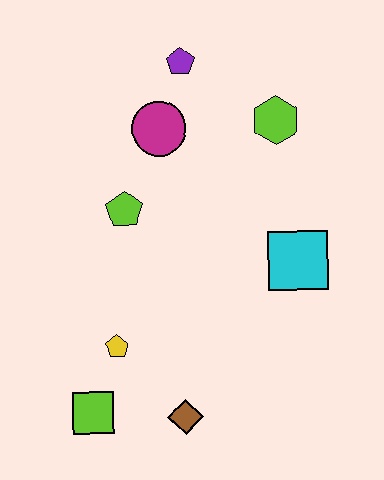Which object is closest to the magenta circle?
The purple pentagon is closest to the magenta circle.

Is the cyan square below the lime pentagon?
Yes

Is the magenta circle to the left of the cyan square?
Yes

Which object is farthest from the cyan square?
The lime square is farthest from the cyan square.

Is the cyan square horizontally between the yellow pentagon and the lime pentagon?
No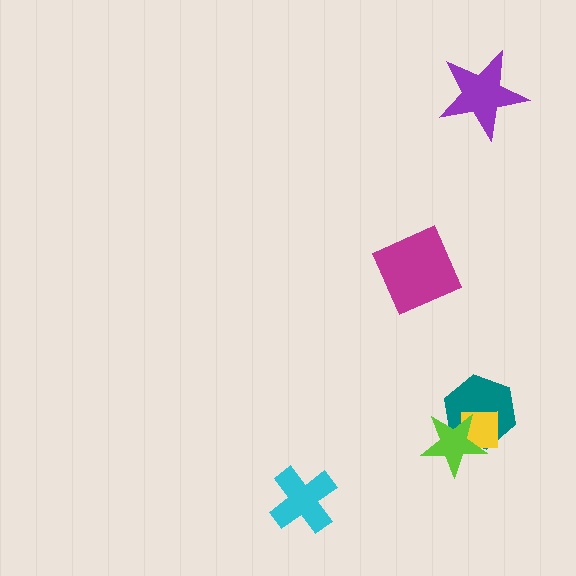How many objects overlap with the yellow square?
2 objects overlap with the yellow square.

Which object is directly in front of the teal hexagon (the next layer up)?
The yellow square is directly in front of the teal hexagon.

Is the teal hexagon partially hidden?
Yes, it is partially covered by another shape.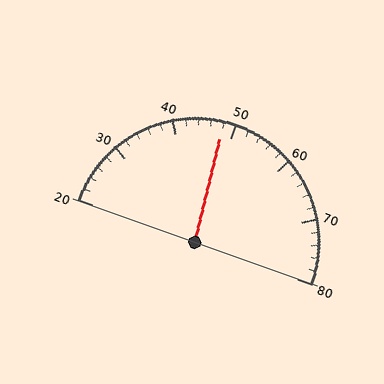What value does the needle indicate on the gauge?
The needle indicates approximately 48.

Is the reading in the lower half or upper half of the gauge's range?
The reading is in the lower half of the range (20 to 80).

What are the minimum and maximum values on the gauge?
The gauge ranges from 20 to 80.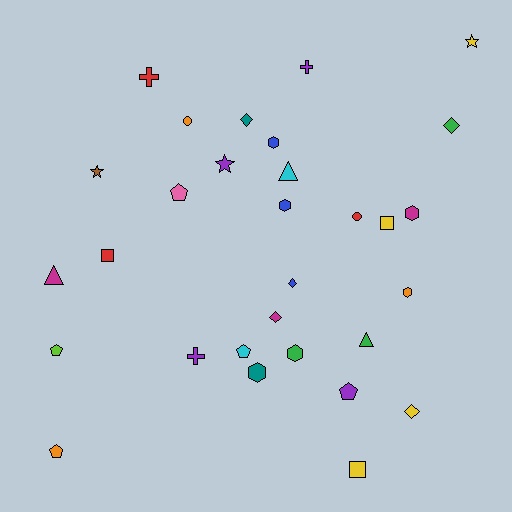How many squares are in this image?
There are 3 squares.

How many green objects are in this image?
There are 3 green objects.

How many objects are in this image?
There are 30 objects.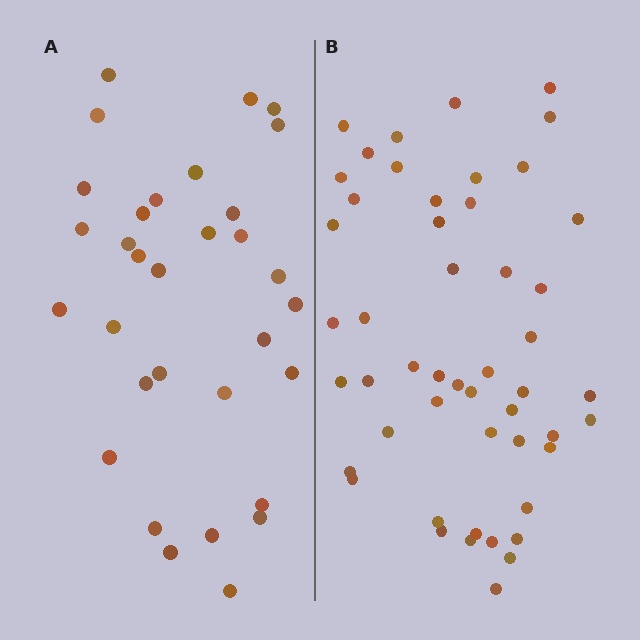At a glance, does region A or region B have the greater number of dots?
Region B (the right region) has more dots.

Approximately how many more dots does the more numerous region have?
Region B has approximately 20 more dots than region A.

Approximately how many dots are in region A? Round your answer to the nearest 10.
About 30 dots. (The exact count is 32, which rounds to 30.)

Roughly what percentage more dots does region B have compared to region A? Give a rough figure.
About 55% more.